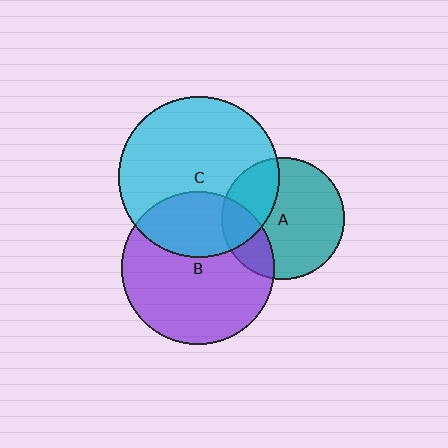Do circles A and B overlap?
Yes.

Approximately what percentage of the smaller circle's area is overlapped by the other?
Approximately 20%.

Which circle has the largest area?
Circle C (cyan).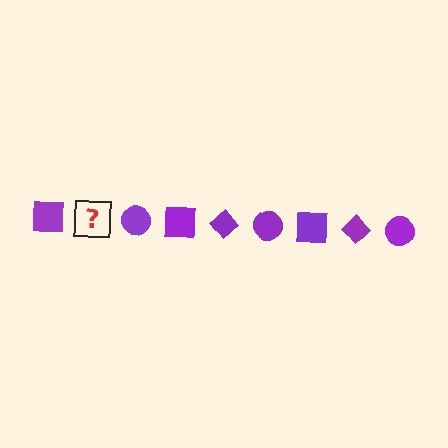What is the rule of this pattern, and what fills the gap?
The rule is that the pattern cycles through square, diamond, circle shapes in purple. The gap should be filled with a purple diamond.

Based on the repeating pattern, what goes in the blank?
The blank should be a purple diamond.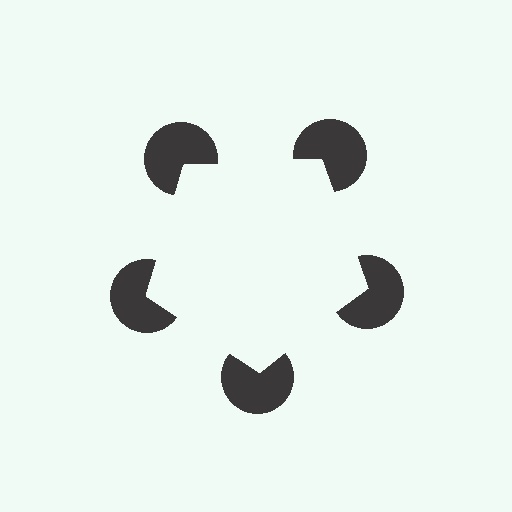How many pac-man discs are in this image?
There are 5 — one at each vertex of the illusory pentagon.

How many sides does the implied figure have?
5 sides.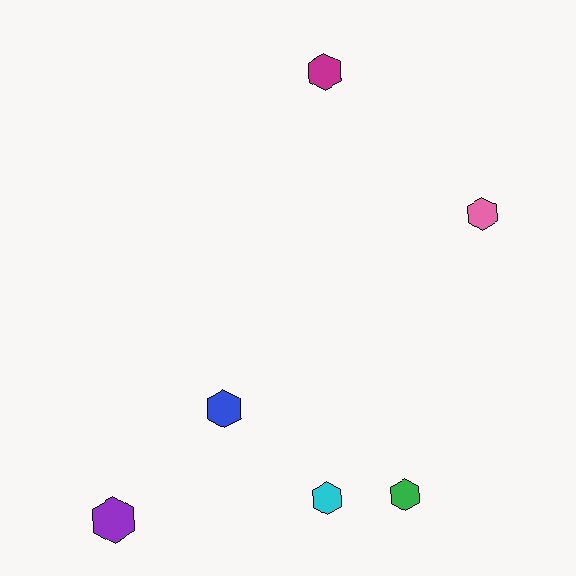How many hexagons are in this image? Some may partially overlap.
There are 6 hexagons.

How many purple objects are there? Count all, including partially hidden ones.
There is 1 purple object.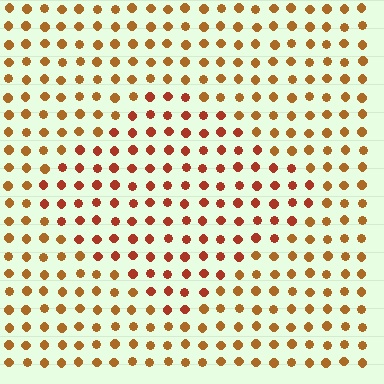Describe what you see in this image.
The image is filled with small brown elements in a uniform arrangement. A diamond-shaped region is visible where the elements are tinted to a slightly different hue, forming a subtle color boundary.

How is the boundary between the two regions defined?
The boundary is defined purely by a slight shift in hue (about 23 degrees). Spacing, size, and orientation are identical on both sides.